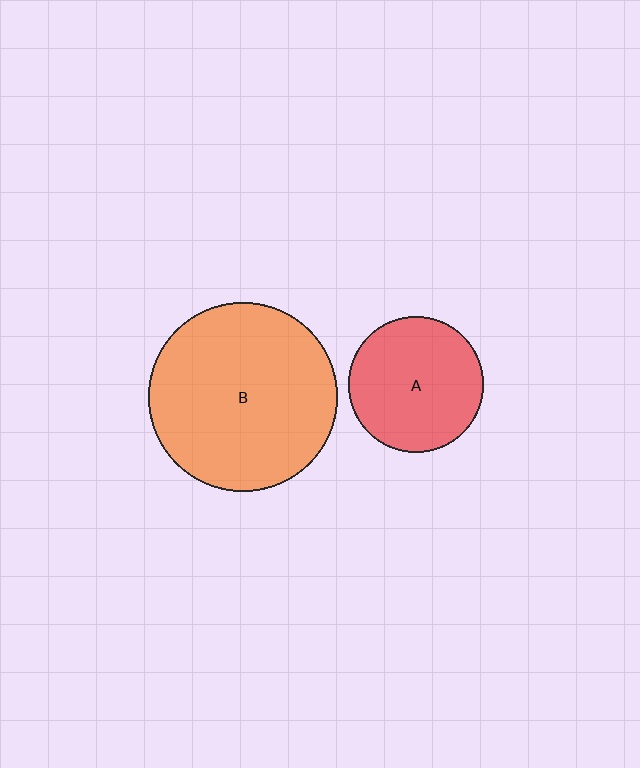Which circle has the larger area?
Circle B (orange).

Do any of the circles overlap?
No, none of the circles overlap.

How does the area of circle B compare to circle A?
Approximately 2.0 times.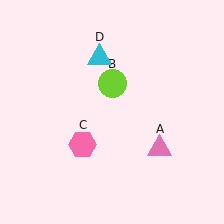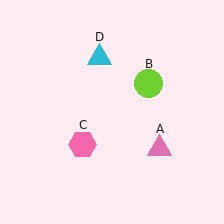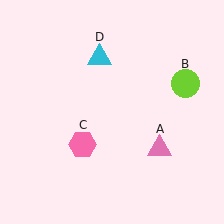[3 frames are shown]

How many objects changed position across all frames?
1 object changed position: lime circle (object B).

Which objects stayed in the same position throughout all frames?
Pink triangle (object A) and pink hexagon (object C) and cyan triangle (object D) remained stationary.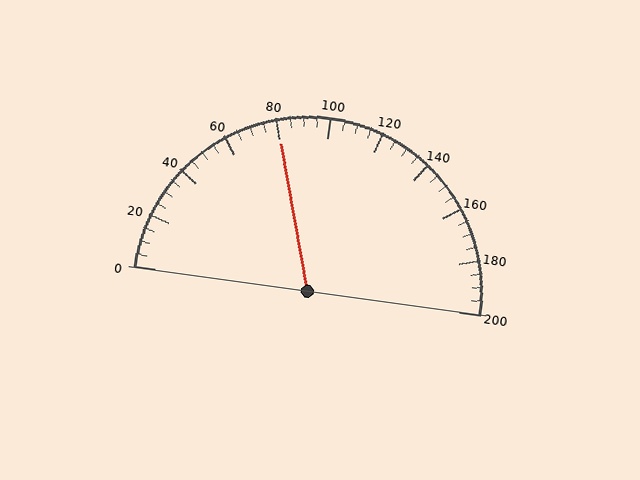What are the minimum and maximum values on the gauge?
The gauge ranges from 0 to 200.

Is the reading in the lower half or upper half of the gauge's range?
The reading is in the lower half of the range (0 to 200).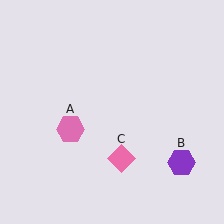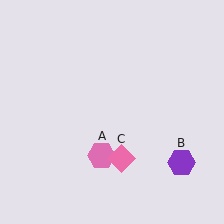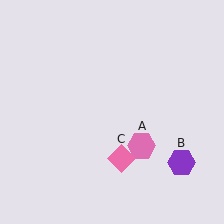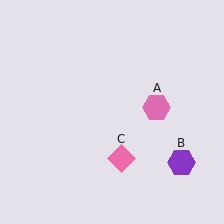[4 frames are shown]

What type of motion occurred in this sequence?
The pink hexagon (object A) rotated counterclockwise around the center of the scene.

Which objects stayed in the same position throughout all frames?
Purple hexagon (object B) and pink diamond (object C) remained stationary.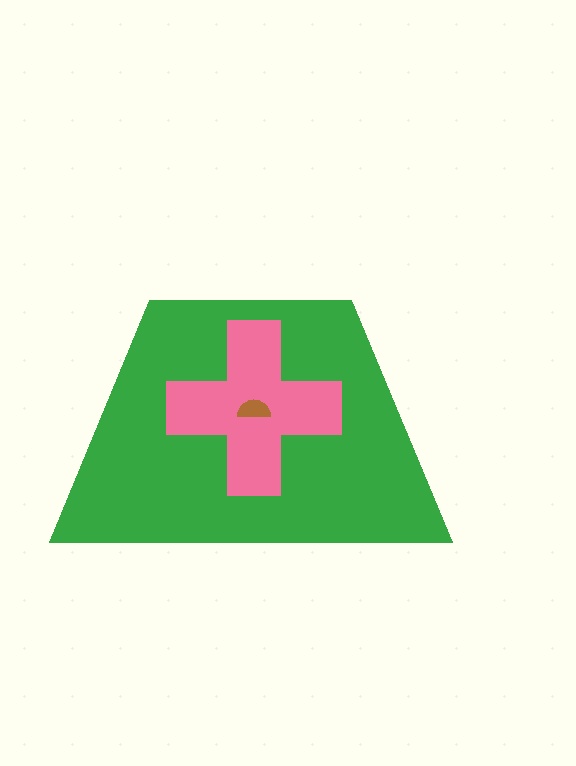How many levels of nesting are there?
3.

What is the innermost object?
The brown semicircle.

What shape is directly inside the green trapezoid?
The pink cross.